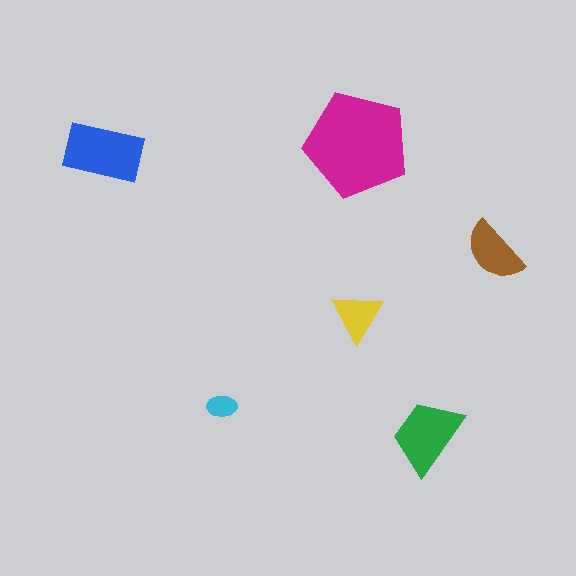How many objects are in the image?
There are 6 objects in the image.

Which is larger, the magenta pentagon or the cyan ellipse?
The magenta pentagon.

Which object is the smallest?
The cyan ellipse.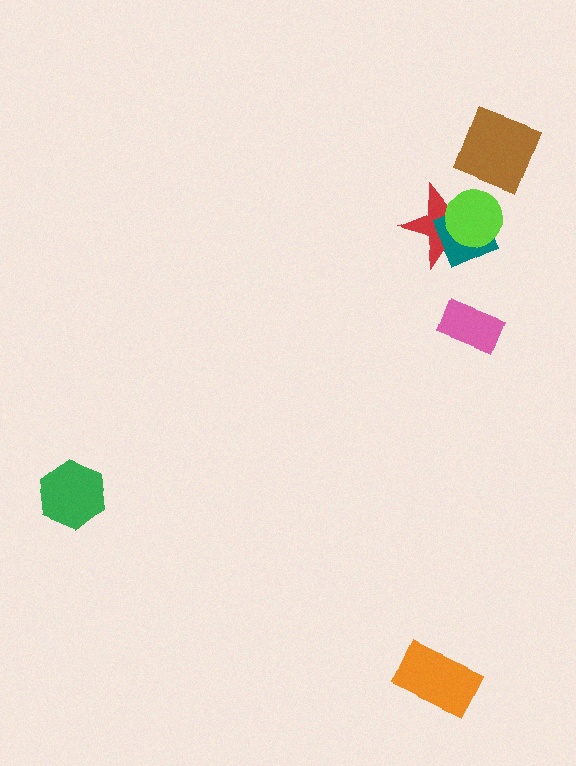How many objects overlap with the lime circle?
2 objects overlap with the lime circle.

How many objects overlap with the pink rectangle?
0 objects overlap with the pink rectangle.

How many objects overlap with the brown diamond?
0 objects overlap with the brown diamond.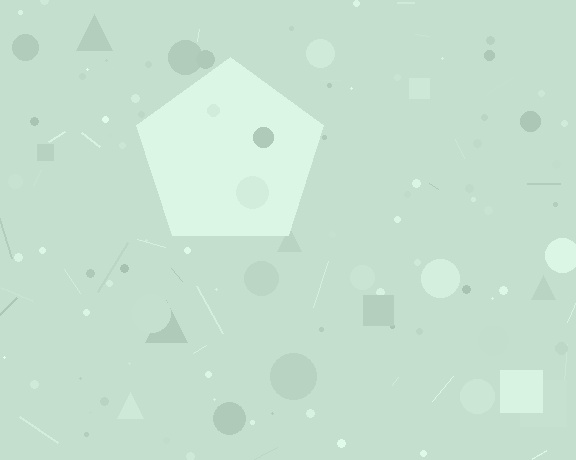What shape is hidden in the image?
A pentagon is hidden in the image.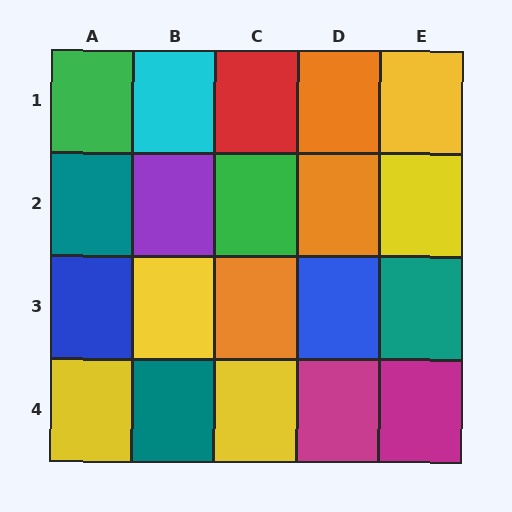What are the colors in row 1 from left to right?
Green, cyan, red, orange, yellow.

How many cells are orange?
3 cells are orange.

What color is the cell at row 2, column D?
Orange.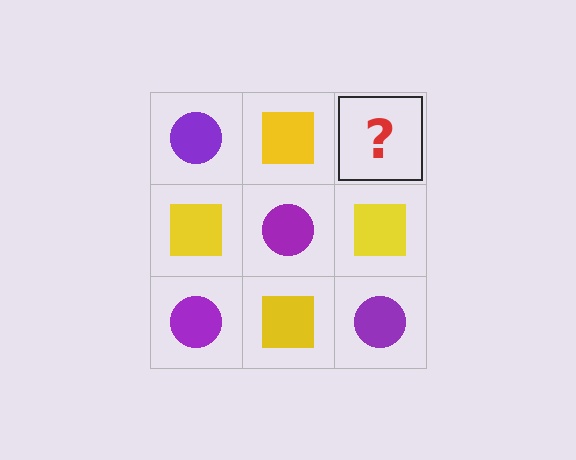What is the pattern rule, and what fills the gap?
The rule is that it alternates purple circle and yellow square in a checkerboard pattern. The gap should be filled with a purple circle.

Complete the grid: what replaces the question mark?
The question mark should be replaced with a purple circle.